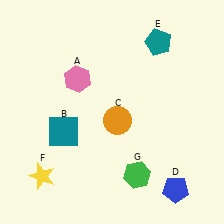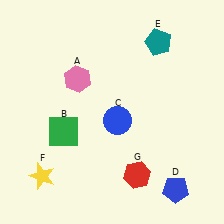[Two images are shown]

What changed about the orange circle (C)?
In Image 1, C is orange. In Image 2, it changed to blue.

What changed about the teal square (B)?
In Image 1, B is teal. In Image 2, it changed to green.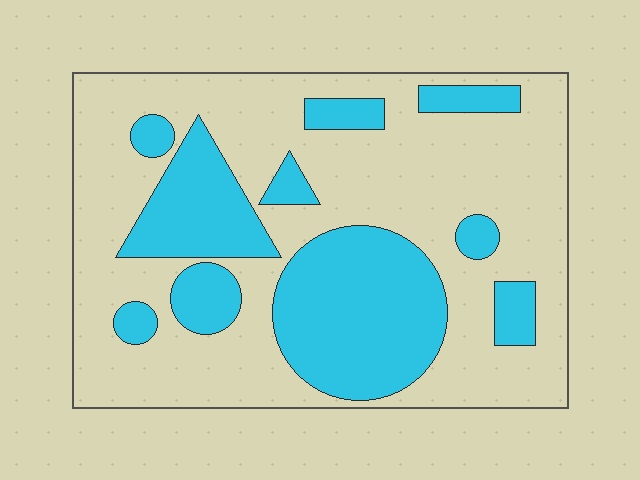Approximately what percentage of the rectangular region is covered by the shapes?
Approximately 35%.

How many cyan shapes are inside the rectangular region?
10.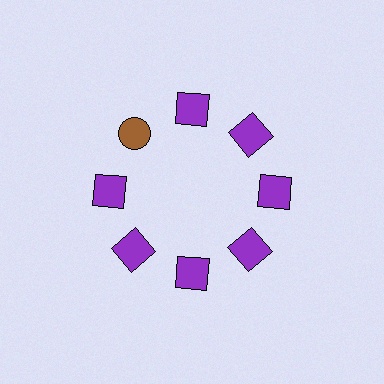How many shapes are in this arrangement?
There are 8 shapes arranged in a ring pattern.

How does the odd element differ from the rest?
It differs in both color (brown instead of purple) and shape (circle instead of square).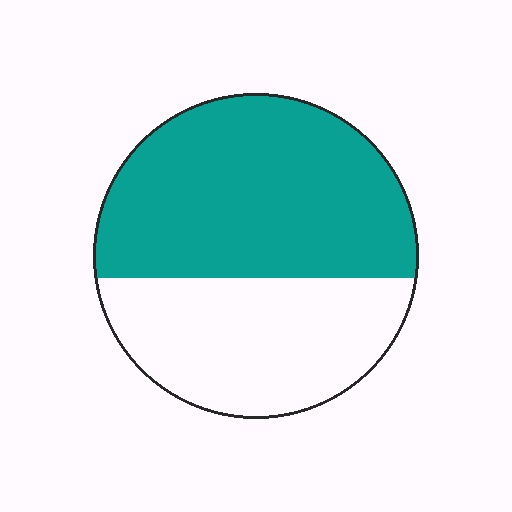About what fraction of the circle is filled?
About three fifths (3/5).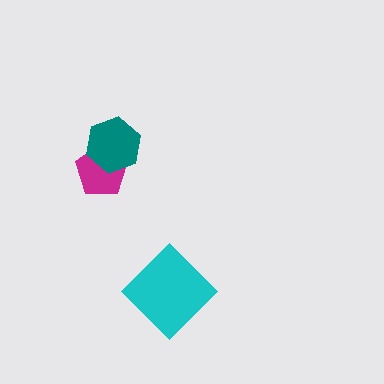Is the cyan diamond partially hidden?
No, no other shape covers it.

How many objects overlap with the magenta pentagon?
1 object overlaps with the magenta pentagon.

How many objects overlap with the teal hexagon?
1 object overlaps with the teal hexagon.